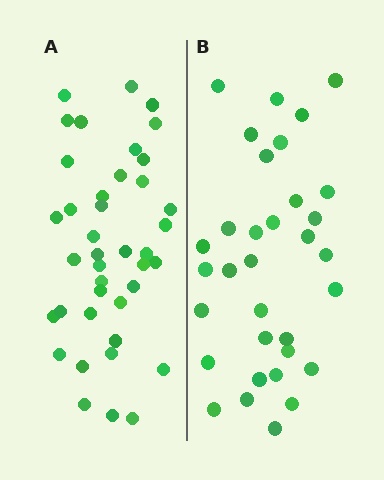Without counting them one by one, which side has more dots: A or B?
Region A (the left region) has more dots.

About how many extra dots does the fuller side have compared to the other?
Region A has roughly 8 or so more dots than region B.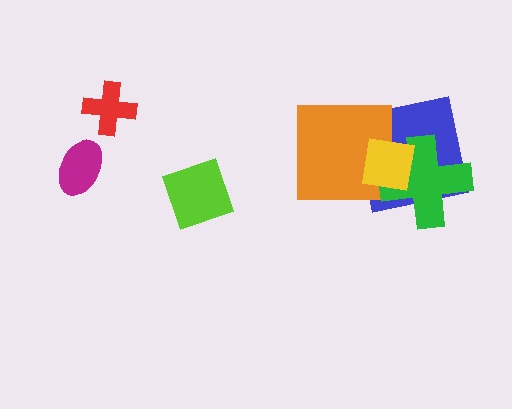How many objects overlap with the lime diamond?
0 objects overlap with the lime diamond.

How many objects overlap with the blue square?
3 objects overlap with the blue square.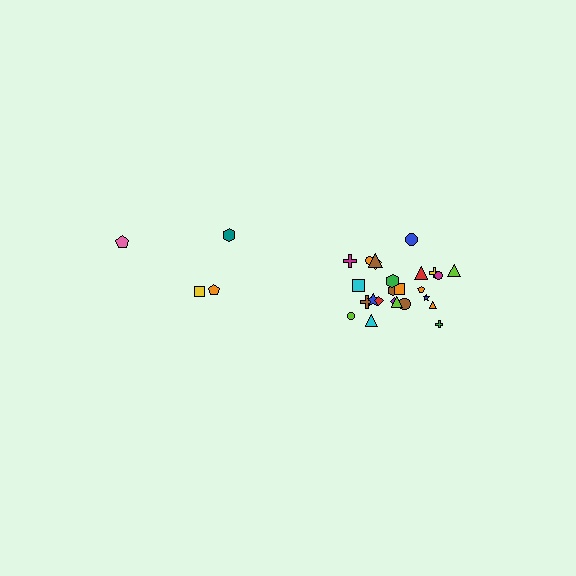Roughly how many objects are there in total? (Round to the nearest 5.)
Roughly 30 objects in total.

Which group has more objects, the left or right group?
The right group.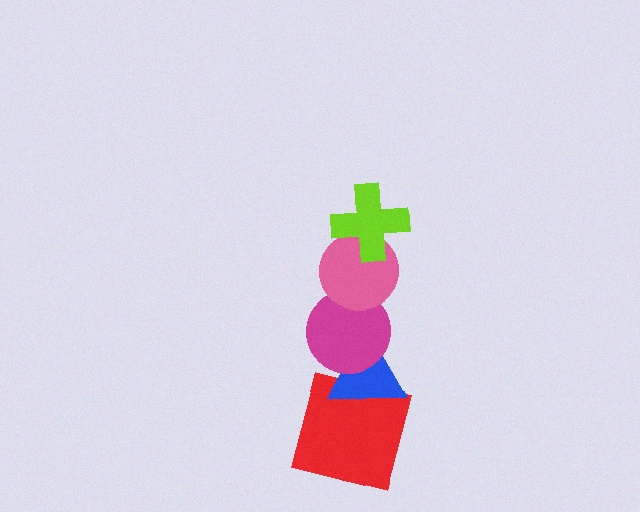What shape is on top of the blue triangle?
The magenta circle is on top of the blue triangle.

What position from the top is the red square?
The red square is 5th from the top.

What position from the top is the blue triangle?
The blue triangle is 4th from the top.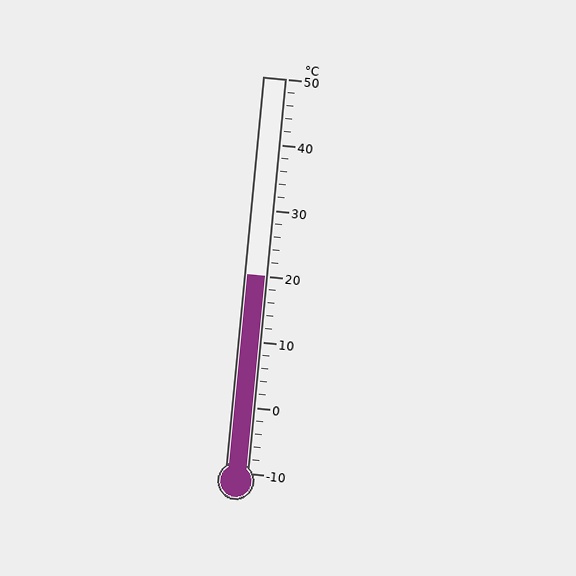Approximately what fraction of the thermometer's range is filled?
The thermometer is filled to approximately 50% of its range.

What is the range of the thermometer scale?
The thermometer scale ranges from -10°C to 50°C.